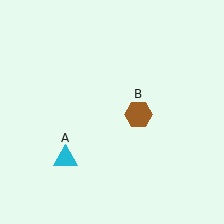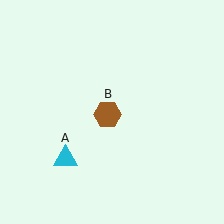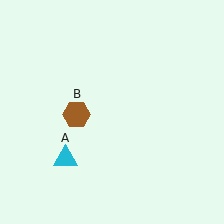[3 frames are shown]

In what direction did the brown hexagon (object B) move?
The brown hexagon (object B) moved left.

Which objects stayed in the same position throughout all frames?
Cyan triangle (object A) remained stationary.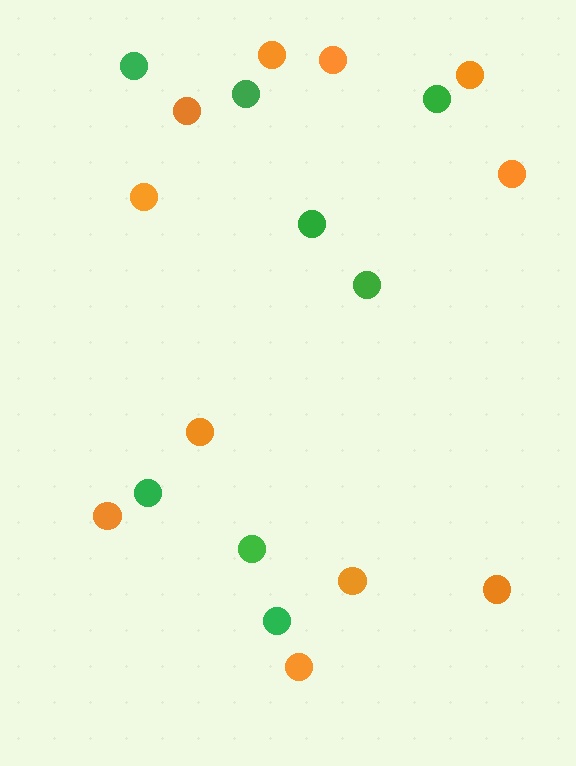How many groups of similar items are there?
There are 2 groups: one group of green circles (8) and one group of orange circles (11).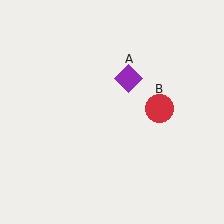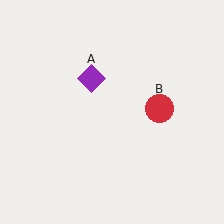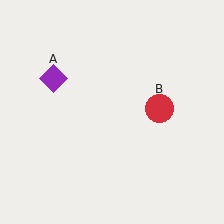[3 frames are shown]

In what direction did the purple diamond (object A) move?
The purple diamond (object A) moved left.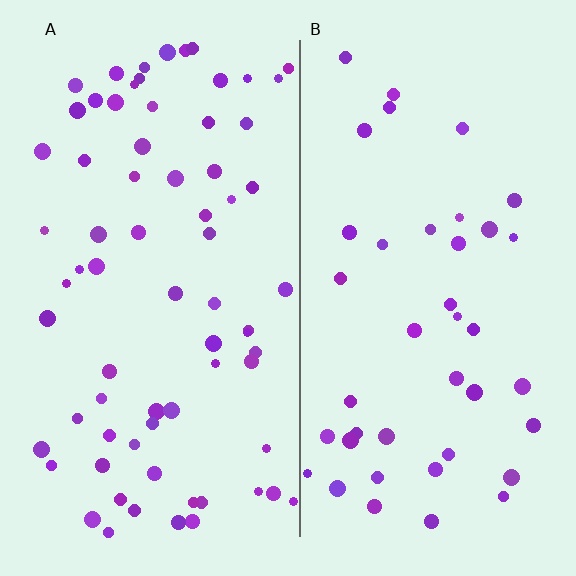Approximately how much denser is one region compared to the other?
Approximately 1.7× — region A over region B.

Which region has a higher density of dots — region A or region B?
A (the left).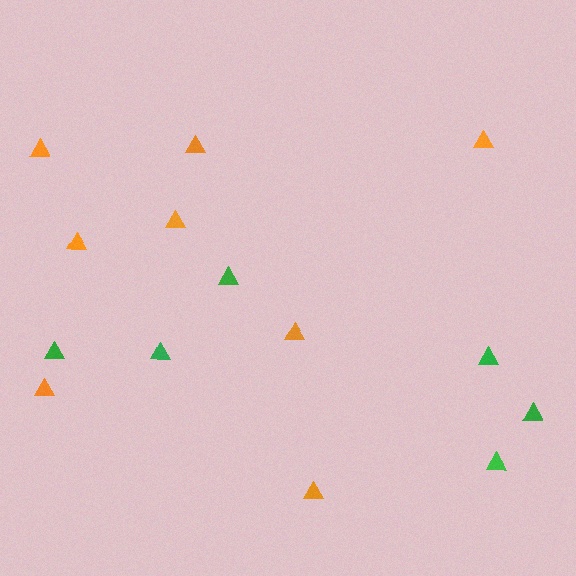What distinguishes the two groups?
There are 2 groups: one group of green triangles (6) and one group of orange triangles (8).